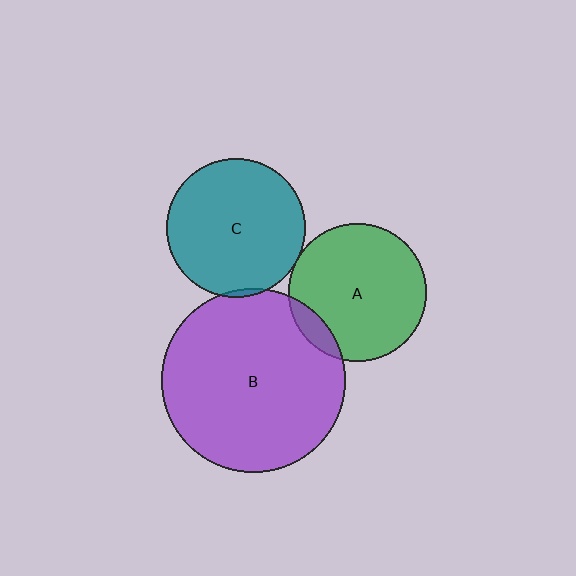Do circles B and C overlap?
Yes.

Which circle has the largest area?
Circle B (purple).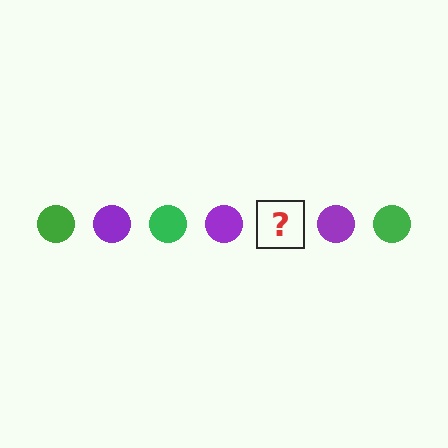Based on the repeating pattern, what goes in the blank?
The blank should be a green circle.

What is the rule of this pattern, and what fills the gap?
The rule is that the pattern cycles through green, purple circles. The gap should be filled with a green circle.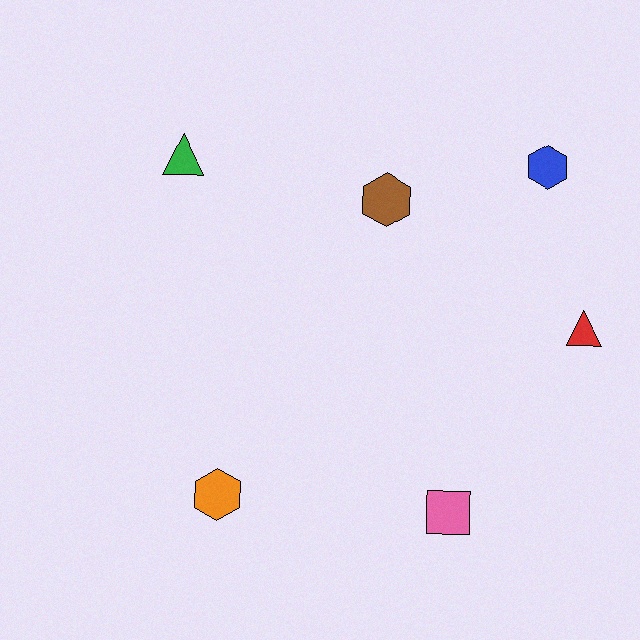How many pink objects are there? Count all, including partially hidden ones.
There is 1 pink object.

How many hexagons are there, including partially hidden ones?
There are 3 hexagons.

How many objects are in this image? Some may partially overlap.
There are 6 objects.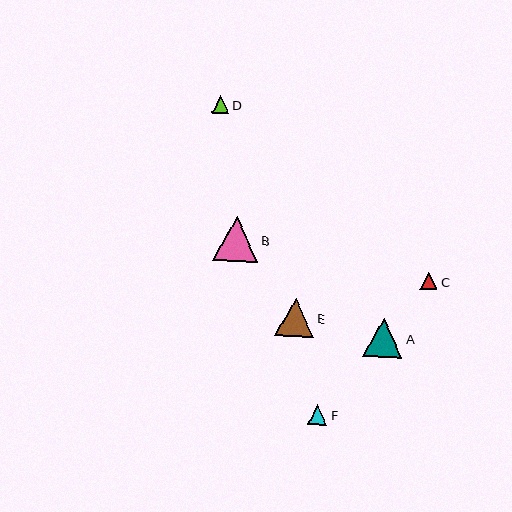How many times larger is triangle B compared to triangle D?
Triangle B is approximately 2.6 times the size of triangle D.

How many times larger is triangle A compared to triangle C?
Triangle A is approximately 2.3 times the size of triangle C.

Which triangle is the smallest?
Triangle C is the smallest with a size of approximately 17 pixels.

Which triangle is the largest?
Triangle B is the largest with a size of approximately 45 pixels.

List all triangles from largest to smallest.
From largest to smallest: B, A, E, F, D, C.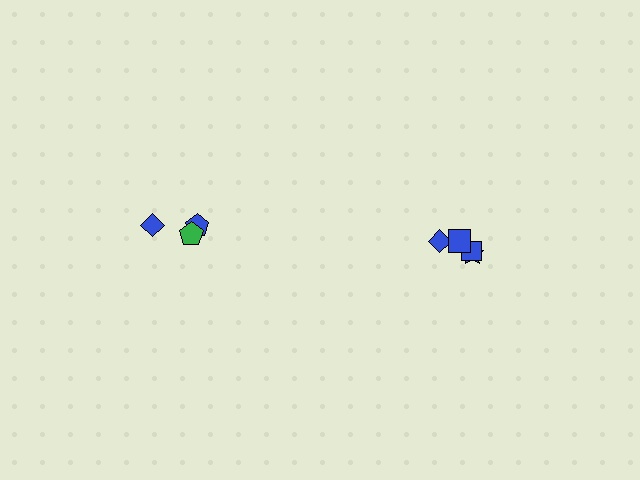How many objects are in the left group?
There are 3 objects.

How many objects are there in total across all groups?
There are 8 objects.